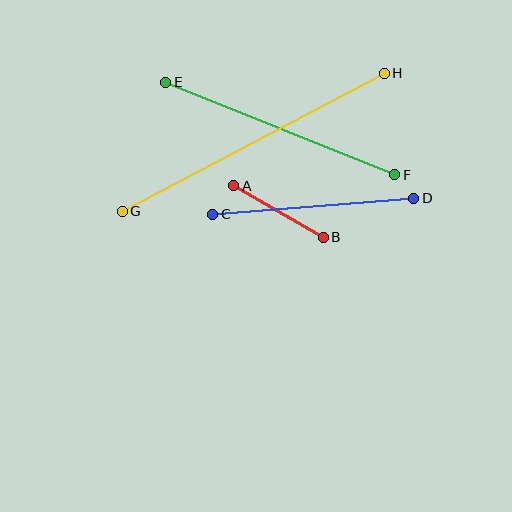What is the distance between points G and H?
The distance is approximately 296 pixels.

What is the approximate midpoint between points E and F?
The midpoint is at approximately (280, 128) pixels.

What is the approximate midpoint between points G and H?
The midpoint is at approximately (253, 142) pixels.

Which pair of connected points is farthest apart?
Points G and H are farthest apart.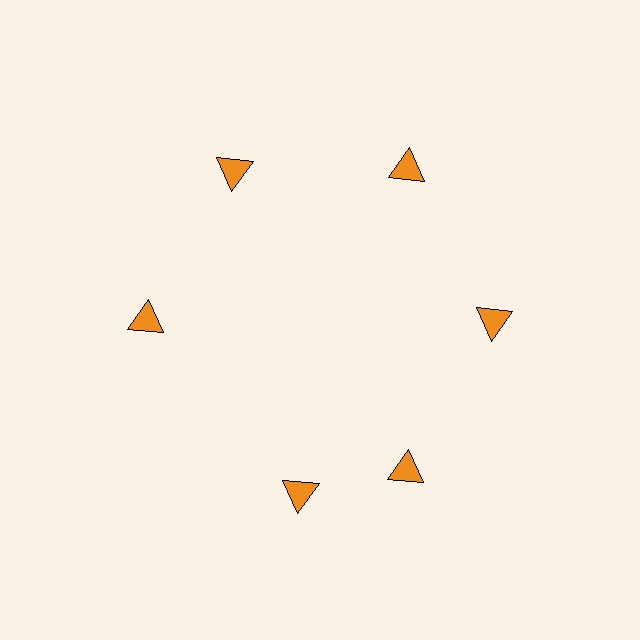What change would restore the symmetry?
The symmetry would be restored by rotating it back into even spacing with its neighbors so that all 6 triangles sit at equal angles and equal distance from the center.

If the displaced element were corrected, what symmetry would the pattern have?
It would have 6-fold rotational symmetry — the pattern would map onto itself every 60 degrees.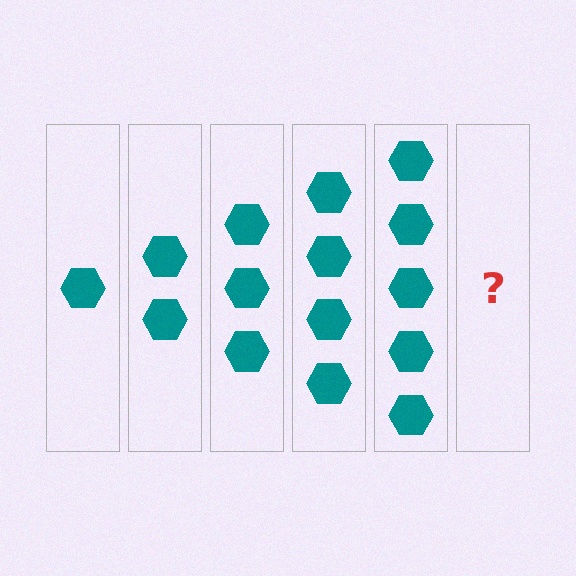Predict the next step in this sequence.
The next step is 6 hexagons.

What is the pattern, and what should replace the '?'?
The pattern is that each step adds one more hexagon. The '?' should be 6 hexagons.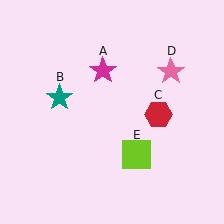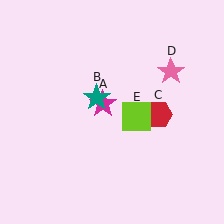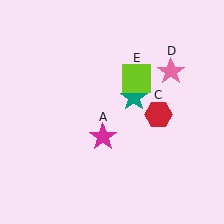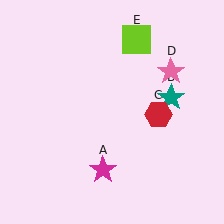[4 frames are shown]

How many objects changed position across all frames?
3 objects changed position: magenta star (object A), teal star (object B), lime square (object E).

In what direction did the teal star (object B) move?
The teal star (object B) moved right.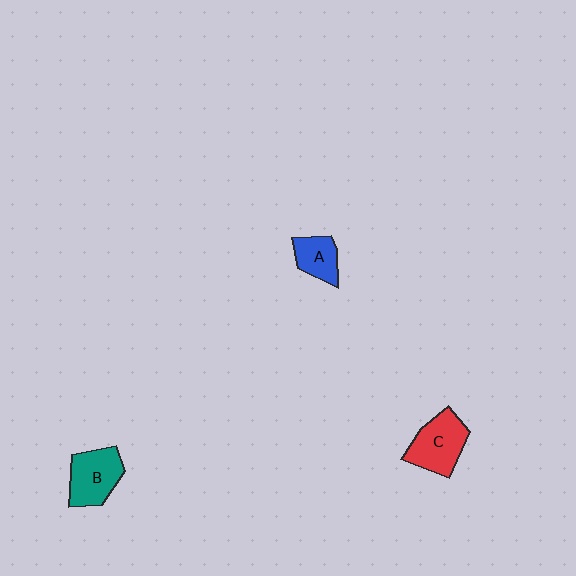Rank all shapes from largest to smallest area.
From largest to smallest: C (red), B (teal), A (blue).